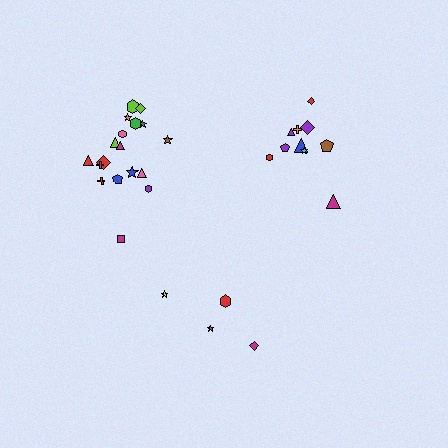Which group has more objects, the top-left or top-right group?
The top-left group.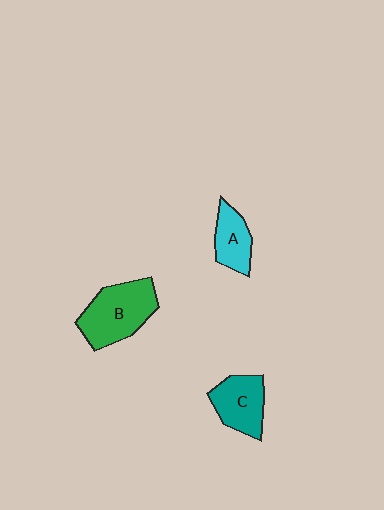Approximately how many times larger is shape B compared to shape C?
Approximately 1.4 times.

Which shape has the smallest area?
Shape A (cyan).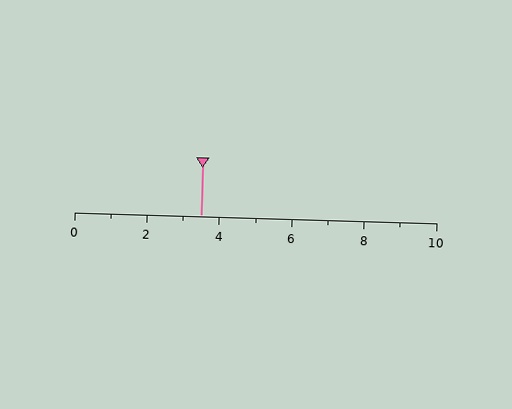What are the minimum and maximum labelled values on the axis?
The axis runs from 0 to 10.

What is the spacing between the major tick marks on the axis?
The major ticks are spaced 2 apart.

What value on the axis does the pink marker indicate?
The marker indicates approximately 3.5.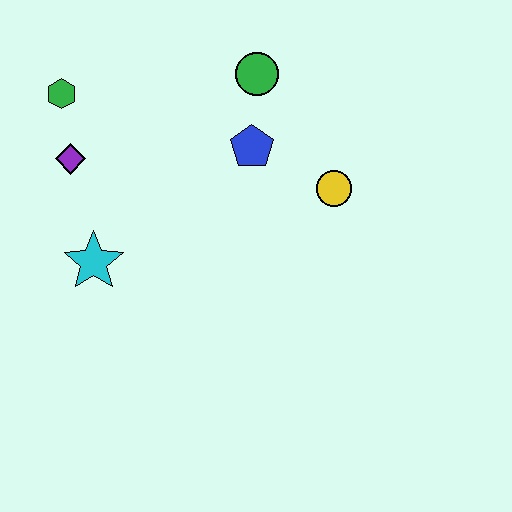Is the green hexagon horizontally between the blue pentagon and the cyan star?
No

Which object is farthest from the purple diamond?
The yellow circle is farthest from the purple diamond.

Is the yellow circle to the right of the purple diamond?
Yes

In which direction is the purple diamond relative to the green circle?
The purple diamond is to the left of the green circle.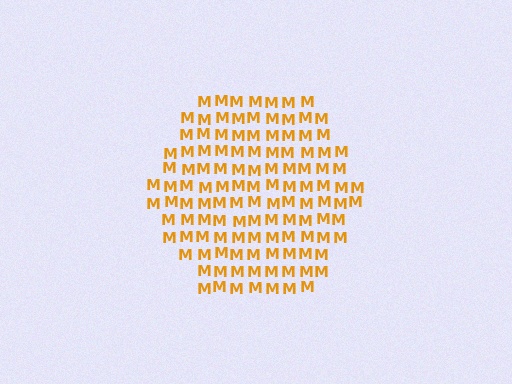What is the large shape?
The large shape is a hexagon.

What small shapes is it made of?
It is made of small letter M's.